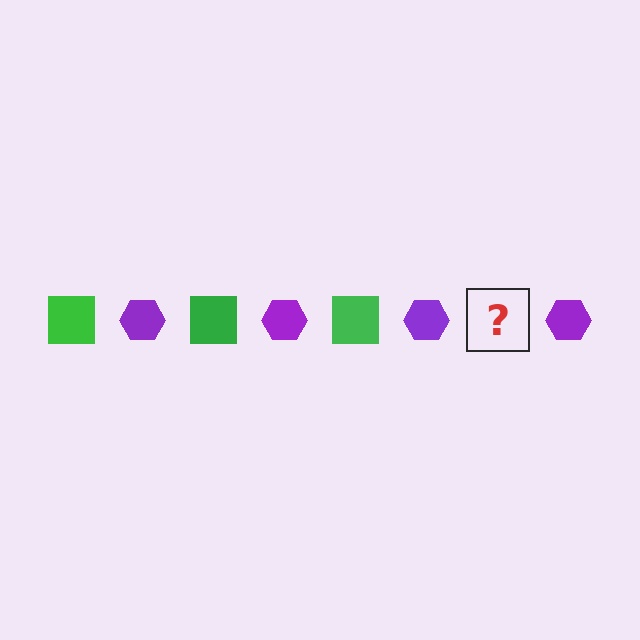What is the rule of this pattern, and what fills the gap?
The rule is that the pattern alternates between green square and purple hexagon. The gap should be filled with a green square.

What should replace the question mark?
The question mark should be replaced with a green square.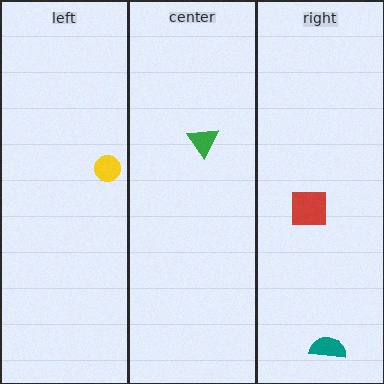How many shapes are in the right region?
2.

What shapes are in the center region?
The green triangle.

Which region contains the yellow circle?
The left region.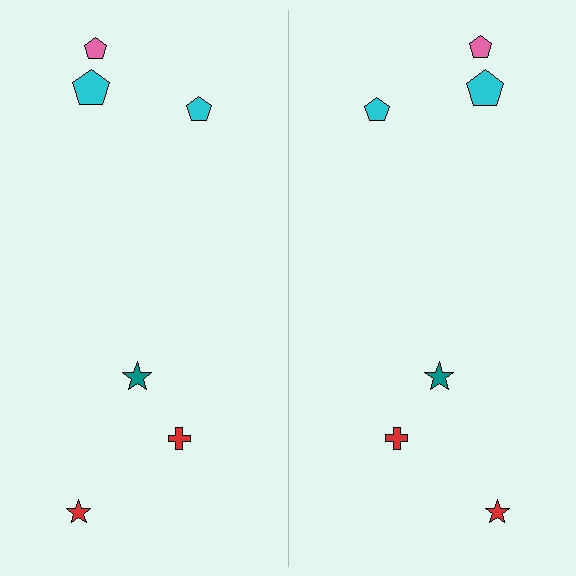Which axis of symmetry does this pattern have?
The pattern has a vertical axis of symmetry running through the center of the image.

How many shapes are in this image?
There are 12 shapes in this image.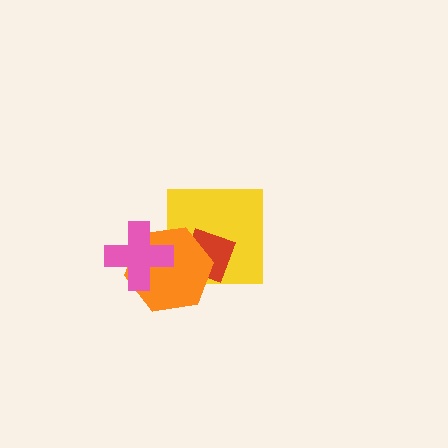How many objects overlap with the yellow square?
2 objects overlap with the yellow square.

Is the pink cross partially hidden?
No, no other shape covers it.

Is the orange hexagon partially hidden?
Yes, it is partially covered by another shape.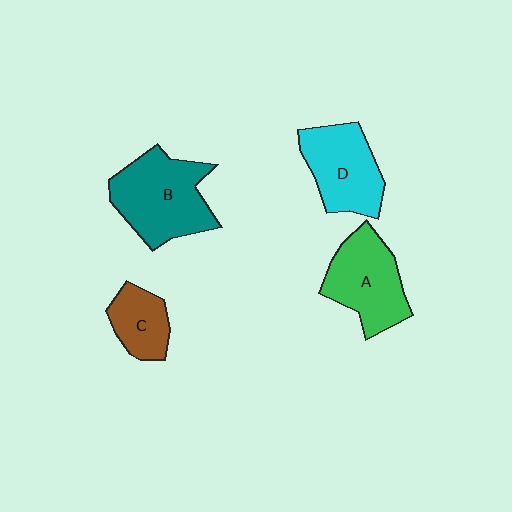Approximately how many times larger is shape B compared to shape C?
Approximately 2.0 times.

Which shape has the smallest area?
Shape C (brown).